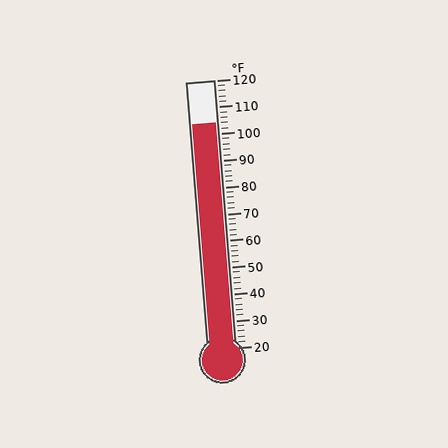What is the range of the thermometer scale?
The thermometer scale ranges from 20°F to 120°F.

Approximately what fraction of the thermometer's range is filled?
The thermometer is filled to approximately 85% of its range.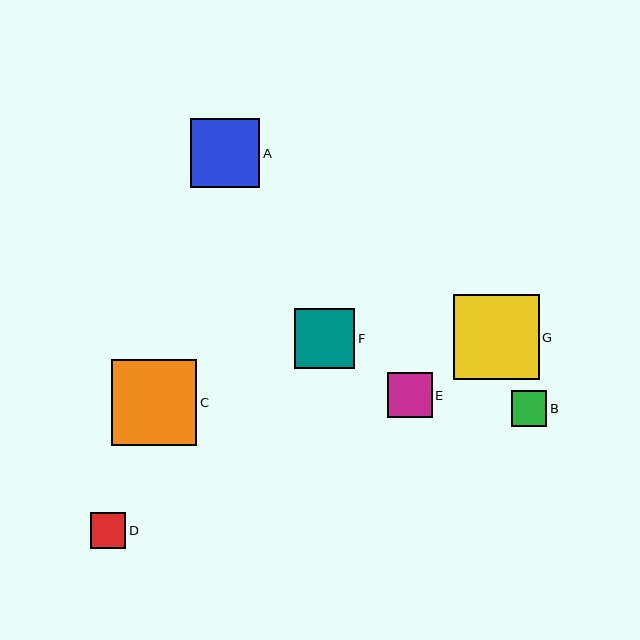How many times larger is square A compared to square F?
Square A is approximately 1.2 times the size of square F.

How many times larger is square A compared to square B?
Square A is approximately 1.9 times the size of square B.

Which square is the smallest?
Square B is the smallest with a size of approximately 35 pixels.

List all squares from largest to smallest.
From largest to smallest: C, G, A, F, E, D, B.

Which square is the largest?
Square C is the largest with a size of approximately 85 pixels.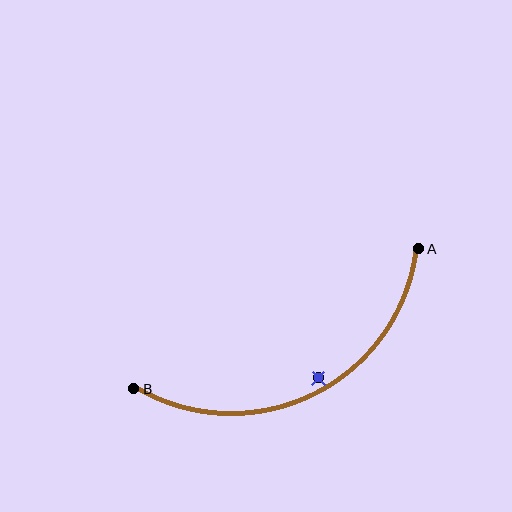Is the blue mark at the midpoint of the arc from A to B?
No — the blue mark does not lie on the arc at all. It sits slightly inside the curve.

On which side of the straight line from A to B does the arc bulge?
The arc bulges below the straight line connecting A and B.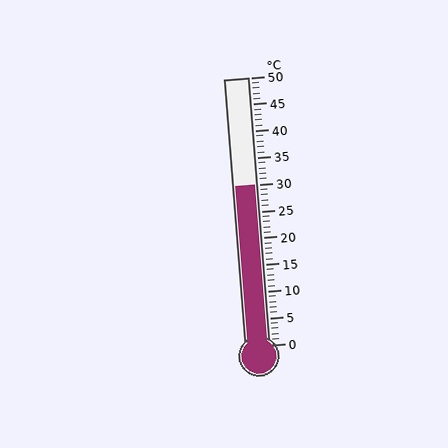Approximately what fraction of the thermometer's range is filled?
The thermometer is filled to approximately 60% of its range.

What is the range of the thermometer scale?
The thermometer scale ranges from 0°C to 50°C.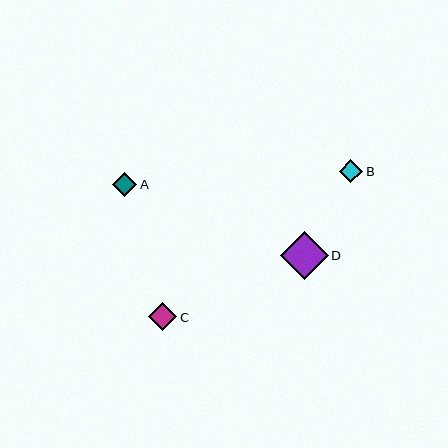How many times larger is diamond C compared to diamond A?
Diamond C is approximately 1.2 times the size of diamond A.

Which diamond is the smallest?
Diamond B is the smallest with a size of approximately 23 pixels.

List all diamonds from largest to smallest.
From largest to smallest: D, C, A, B.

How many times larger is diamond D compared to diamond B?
Diamond D is approximately 2.0 times the size of diamond B.